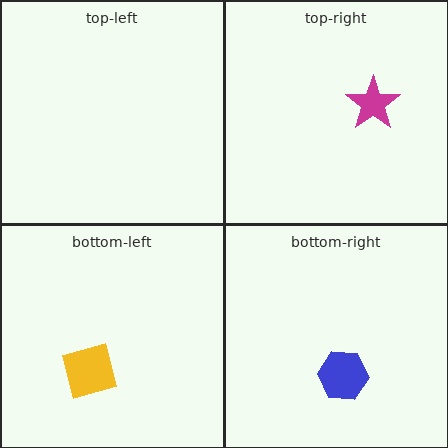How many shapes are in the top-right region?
1.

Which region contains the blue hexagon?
The bottom-right region.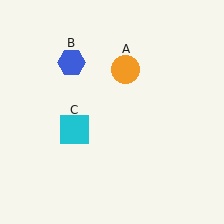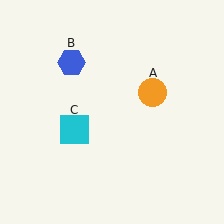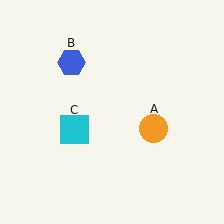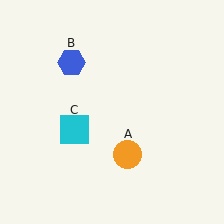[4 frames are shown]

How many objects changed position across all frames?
1 object changed position: orange circle (object A).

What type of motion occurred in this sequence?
The orange circle (object A) rotated clockwise around the center of the scene.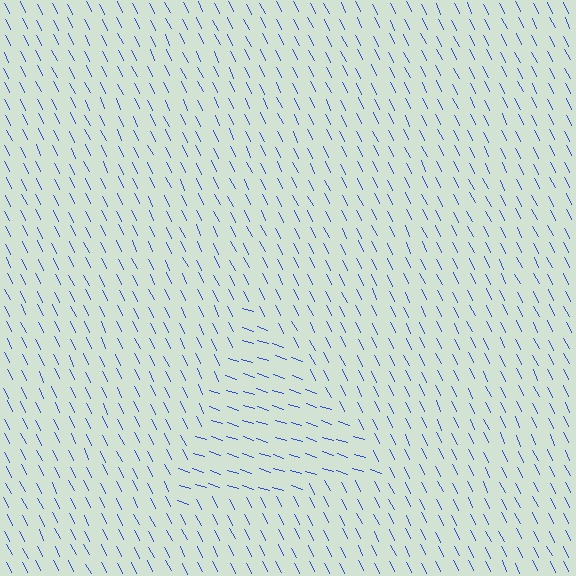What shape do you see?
I see a triangle.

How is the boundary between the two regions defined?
The boundary is defined purely by a change in line orientation (approximately 45 degrees difference). All lines are the same color and thickness.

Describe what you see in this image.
The image is filled with small blue line segments. A triangle region in the image has lines oriented differently from the surrounding lines, creating a visible texture boundary.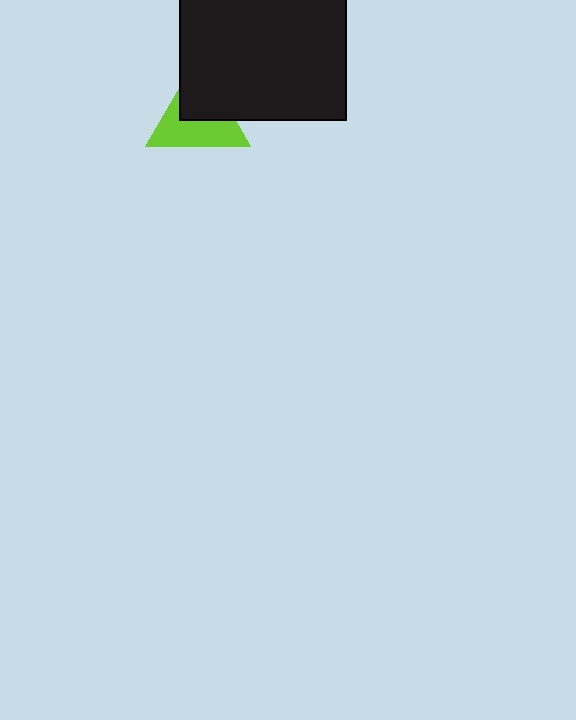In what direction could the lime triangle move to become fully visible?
The lime triangle could move toward the lower-left. That would shift it out from behind the black square entirely.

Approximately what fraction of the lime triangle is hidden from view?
Roughly 45% of the lime triangle is hidden behind the black square.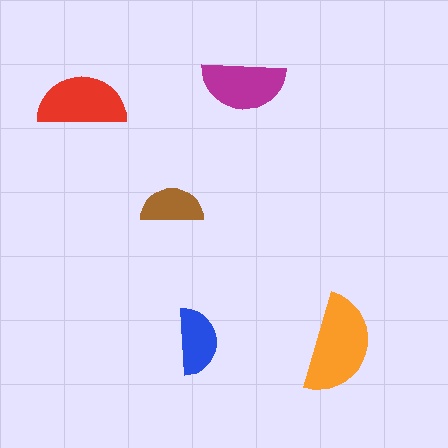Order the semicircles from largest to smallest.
the orange one, the red one, the magenta one, the blue one, the brown one.